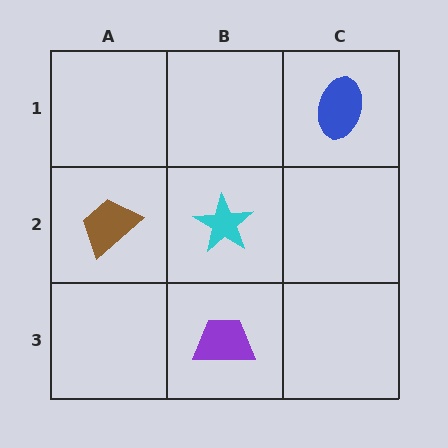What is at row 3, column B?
A purple trapezoid.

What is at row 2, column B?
A cyan star.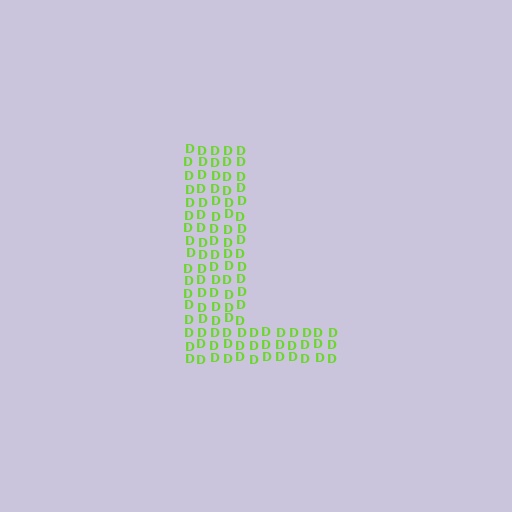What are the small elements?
The small elements are letter D's.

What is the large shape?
The large shape is the letter L.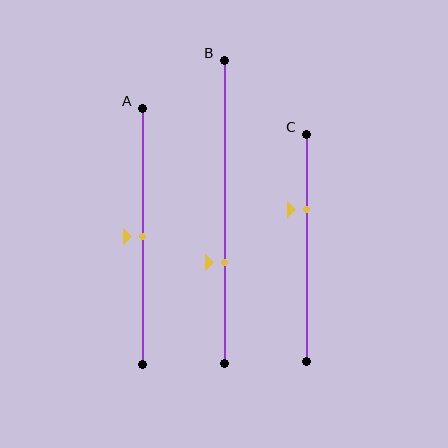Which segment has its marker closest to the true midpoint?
Segment A has its marker closest to the true midpoint.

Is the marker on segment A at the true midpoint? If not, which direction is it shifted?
Yes, the marker on segment A is at the true midpoint.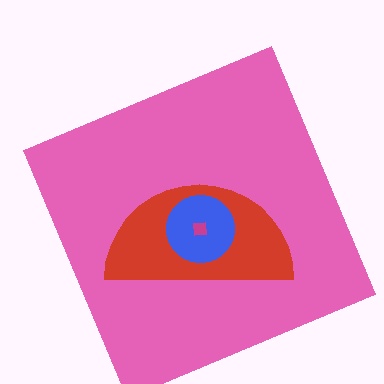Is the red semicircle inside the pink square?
Yes.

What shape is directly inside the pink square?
The red semicircle.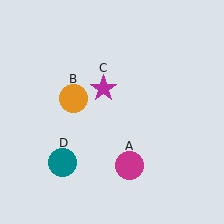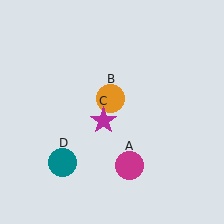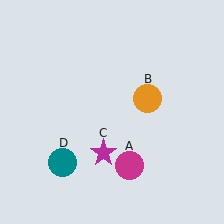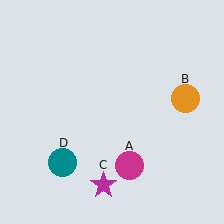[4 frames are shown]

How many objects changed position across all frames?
2 objects changed position: orange circle (object B), magenta star (object C).